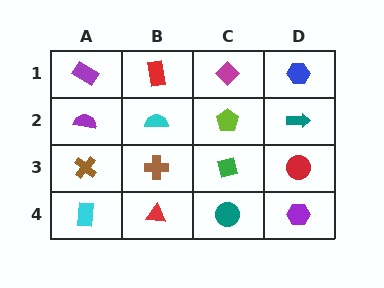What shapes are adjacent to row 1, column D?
A teal arrow (row 2, column D), a magenta diamond (row 1, column C).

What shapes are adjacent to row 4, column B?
A brown cross (row 3, column B), a cyan rectangle (row 4, column A), a teal circle (row 4, column C).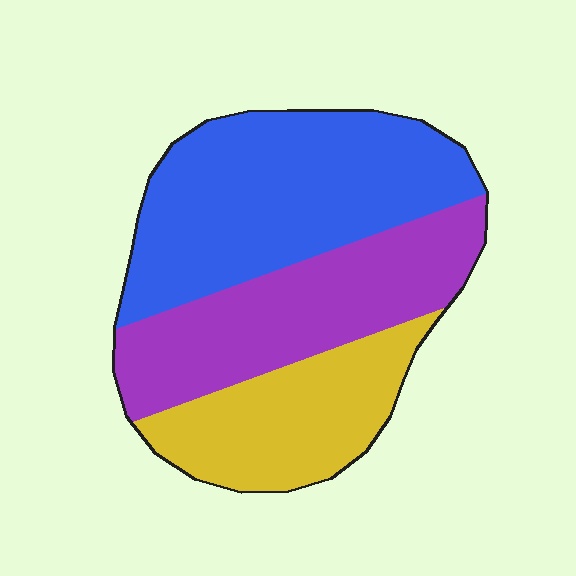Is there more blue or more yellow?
Blue.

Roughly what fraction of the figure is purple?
Purple takes up between a sixth and a third of the figure.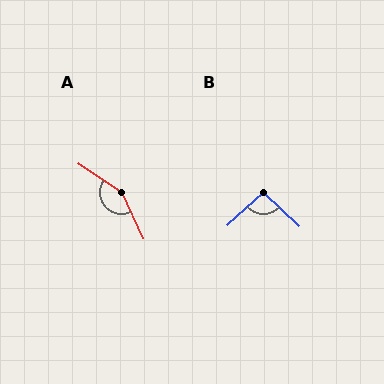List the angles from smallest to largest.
B (95°), A (147°).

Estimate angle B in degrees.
Approximately 95 degrees.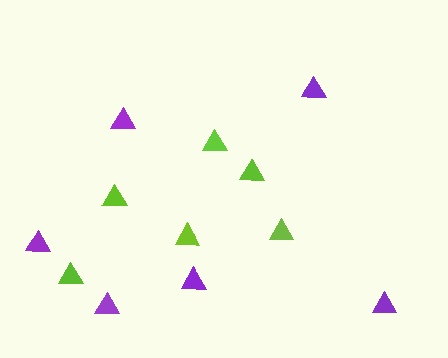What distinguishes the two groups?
There are 2 groups: one group of purple triangles (6) and one group of lime triangles (6).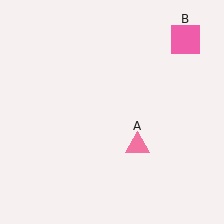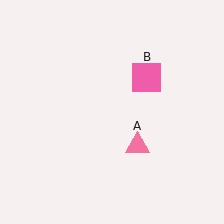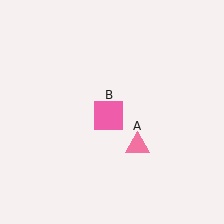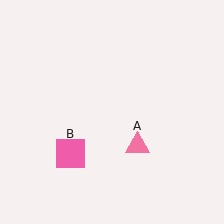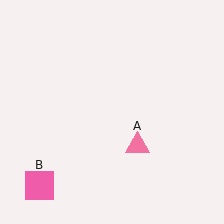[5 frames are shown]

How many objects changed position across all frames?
1 object changed position: pink square (object B).